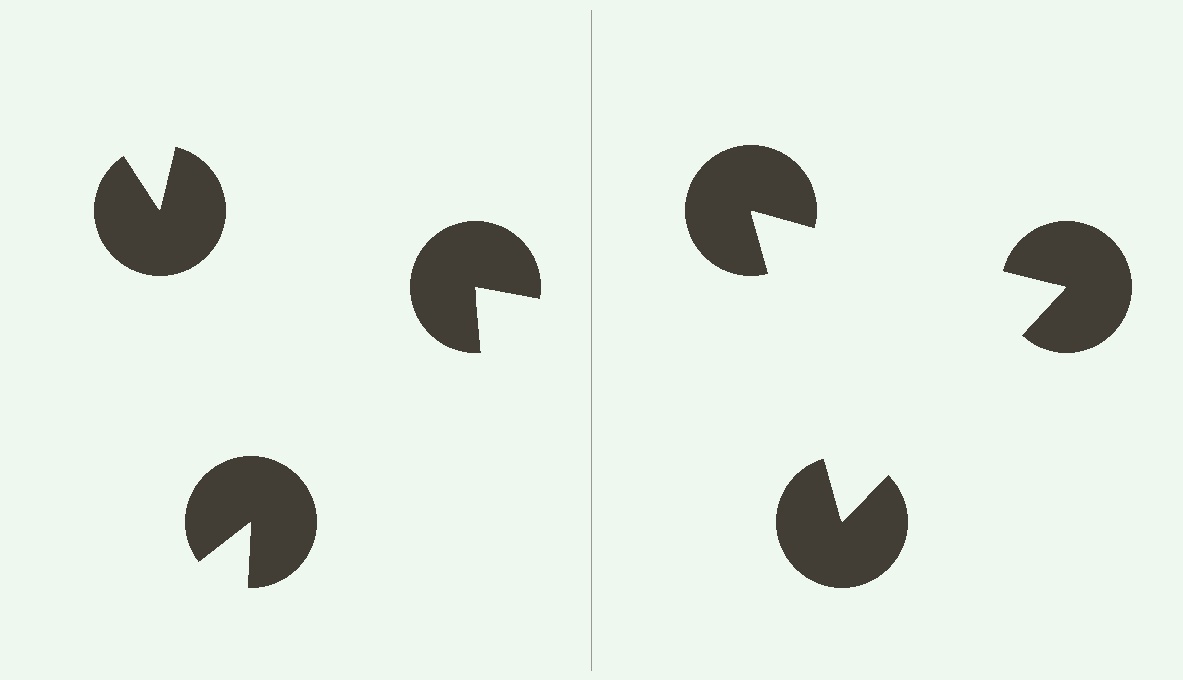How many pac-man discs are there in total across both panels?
6 — 3 on each side.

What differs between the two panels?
The pac-man discs are positioned identically on both sides; only the wedge orientations differ. On the right they align to a triangle; on the left they are misaligned.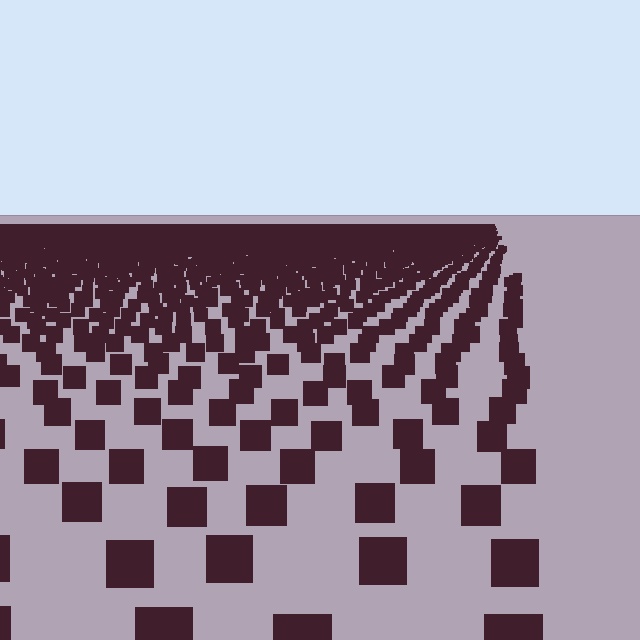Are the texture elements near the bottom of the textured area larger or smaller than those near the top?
Larger. Near the bottom, elements are closer to the viewer and appear at a bigger on-screen size.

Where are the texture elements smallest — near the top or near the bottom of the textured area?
Near the top.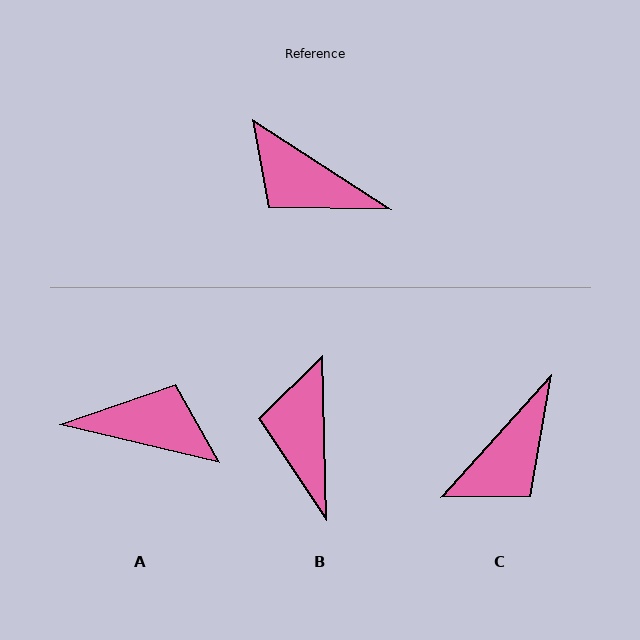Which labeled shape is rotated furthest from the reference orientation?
A, about 160 degrees away.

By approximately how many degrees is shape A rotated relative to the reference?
Approximately 160 degrees clockwise.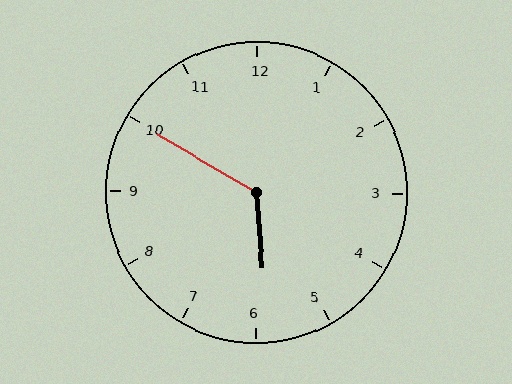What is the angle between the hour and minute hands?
Approximately 125 degrees.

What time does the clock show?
5:50.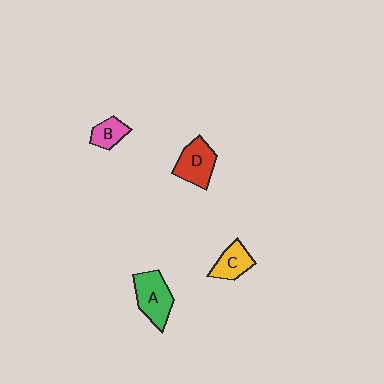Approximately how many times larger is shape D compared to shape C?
Approximately 1.3 times.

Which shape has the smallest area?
Shape B (pink).